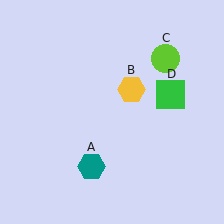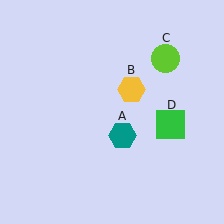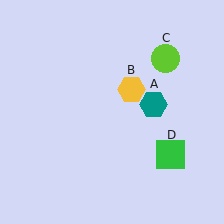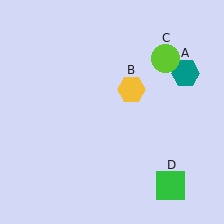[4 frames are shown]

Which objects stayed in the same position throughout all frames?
Yellow hexagon (object B) and lime circle (object C) remained stationary.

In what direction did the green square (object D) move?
The green square (object D) moved down.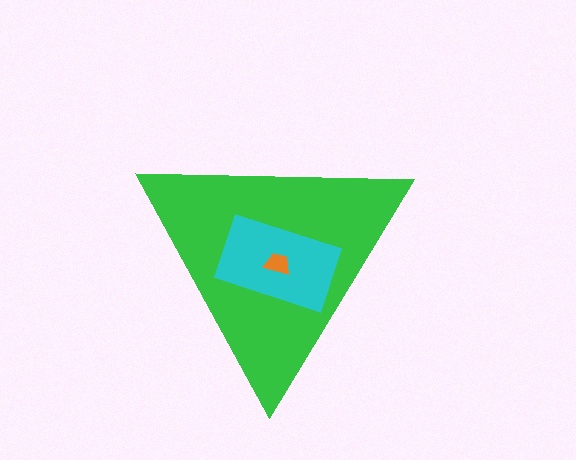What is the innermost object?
The orange trapezoid.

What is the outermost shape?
The green triangle.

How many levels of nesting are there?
3.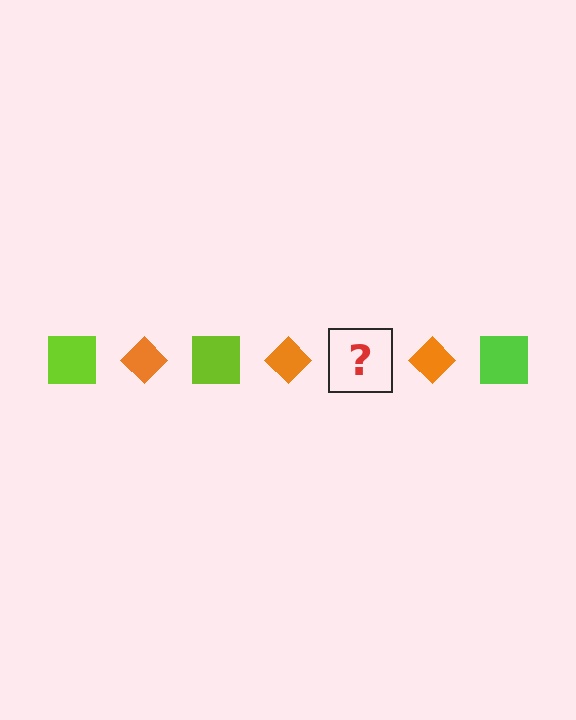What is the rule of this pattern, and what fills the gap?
The rule is that the pattern alternates between lime square and orange diamond. The gap should be filled with a lime square.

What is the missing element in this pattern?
The missing element is a lime square.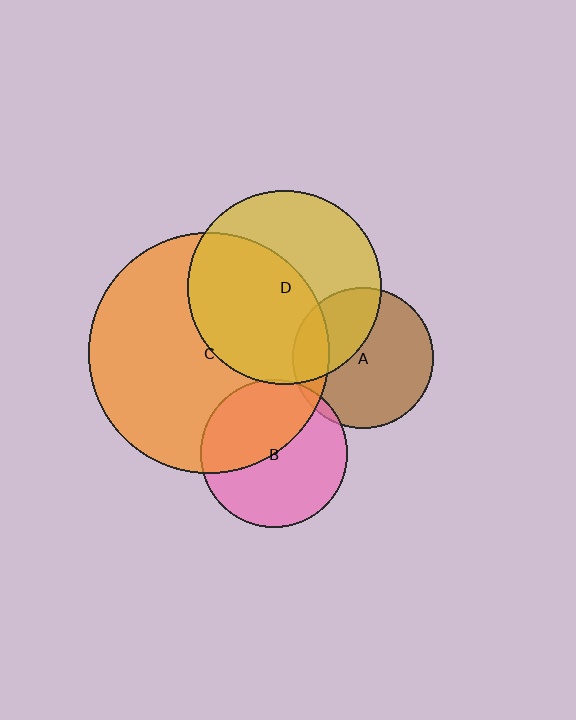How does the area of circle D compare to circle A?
Approximately 1.9 times.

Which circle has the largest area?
Circle C (orange).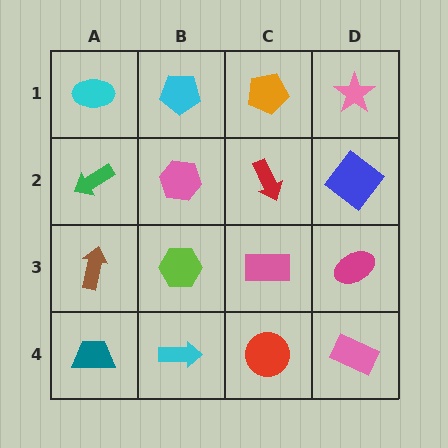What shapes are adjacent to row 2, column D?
A pink star (row 1, column D), a magenta ellipse (row 3, column D), a red arrow (row 2, column C).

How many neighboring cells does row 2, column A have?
3.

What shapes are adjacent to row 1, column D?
A blue diamond (row 2, column D), an orange pentagon (row 1, column C).